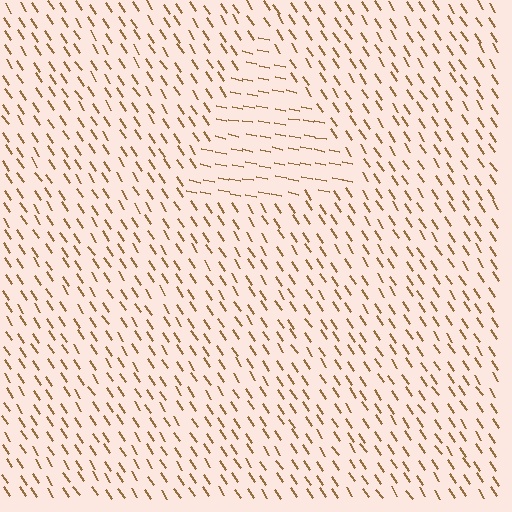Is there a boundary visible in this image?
Yes, there is a texture boundary formed by a change in line orientation.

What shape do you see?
I see a triangle.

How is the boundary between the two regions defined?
The boundary is defined purely by a change in line orientation (approximately 45 degrees difference). All lines are the same color and thickness.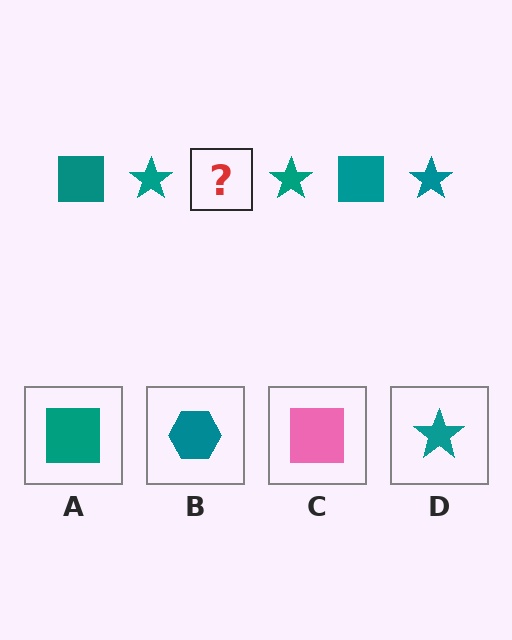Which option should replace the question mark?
Option A.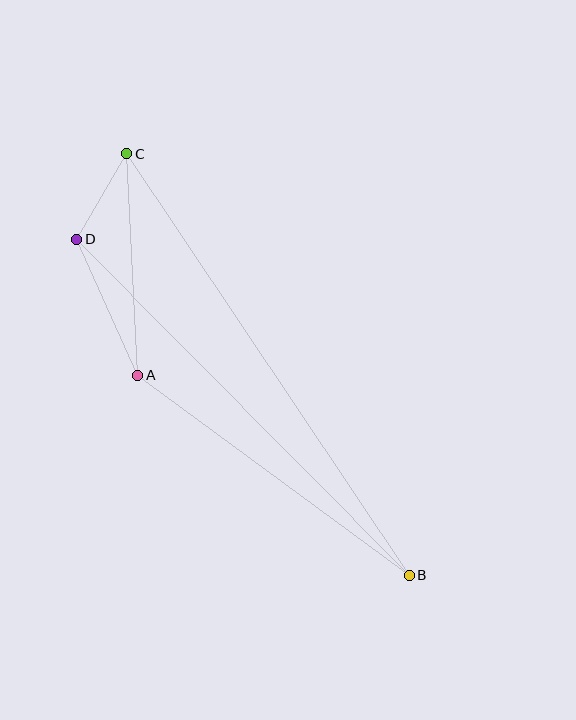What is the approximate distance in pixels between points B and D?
The distance between B and D is approximately 473 pixels.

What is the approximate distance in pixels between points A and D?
The distance between A and D is approximately 149 pixels.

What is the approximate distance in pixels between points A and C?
The distance between A and C is approximately 222 pixels.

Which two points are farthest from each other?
Points B and C are farthest from each other.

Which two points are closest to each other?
Points C and D are closest to each other.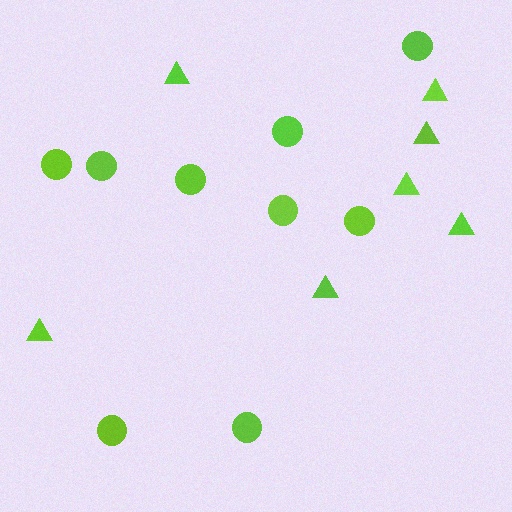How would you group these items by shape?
There are 2 groups: one group of triangles (7) and one group of circles (9).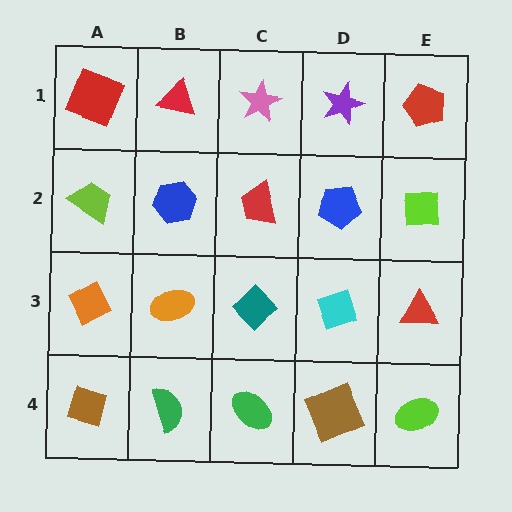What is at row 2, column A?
A lime trapezoid.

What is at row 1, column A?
A red square.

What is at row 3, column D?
A cyan diamond.